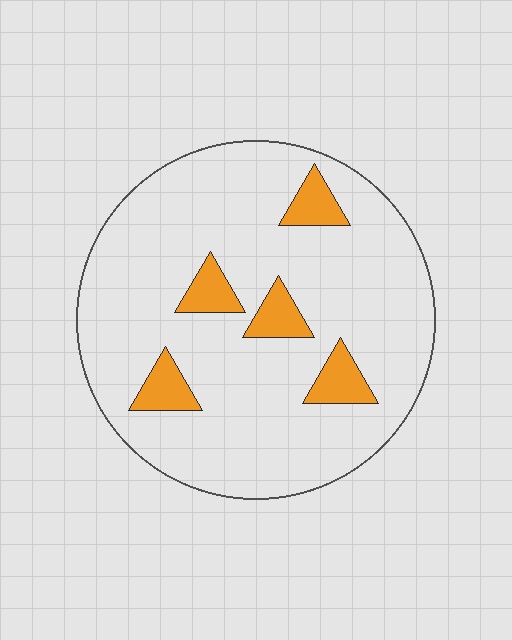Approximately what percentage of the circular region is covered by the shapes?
Approximately 10%.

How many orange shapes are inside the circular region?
5.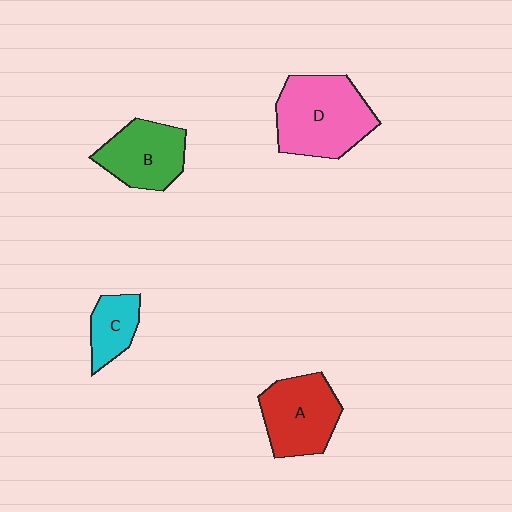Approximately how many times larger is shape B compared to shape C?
Approximately 1.7 times.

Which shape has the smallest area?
Shape C (cyan).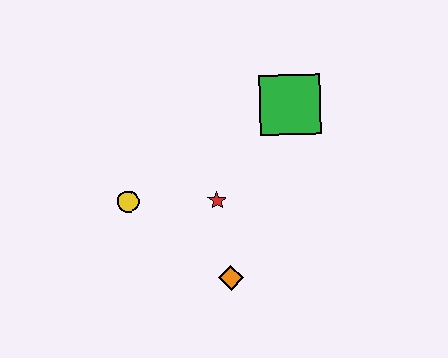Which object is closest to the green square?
The red star is closest to the green square.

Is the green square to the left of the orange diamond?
No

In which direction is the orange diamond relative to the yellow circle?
The orange diamond is to the right of the yellow circle.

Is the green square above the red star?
Yes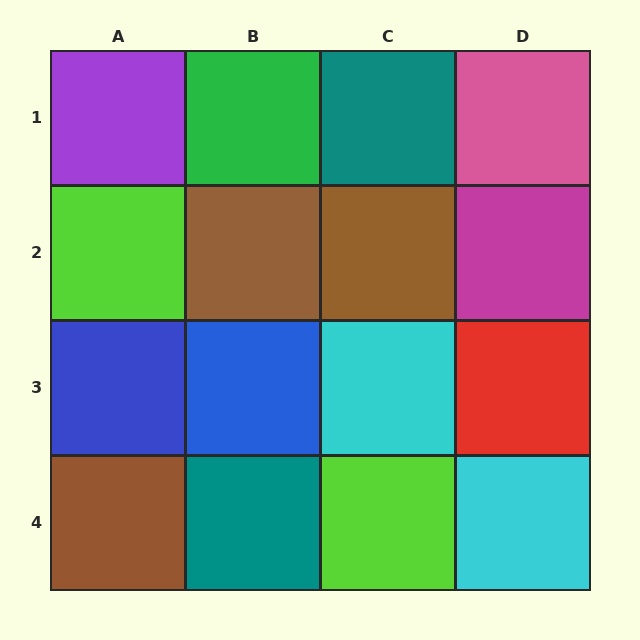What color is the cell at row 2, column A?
Lime.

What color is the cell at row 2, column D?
Magenta.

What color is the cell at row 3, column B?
Blue.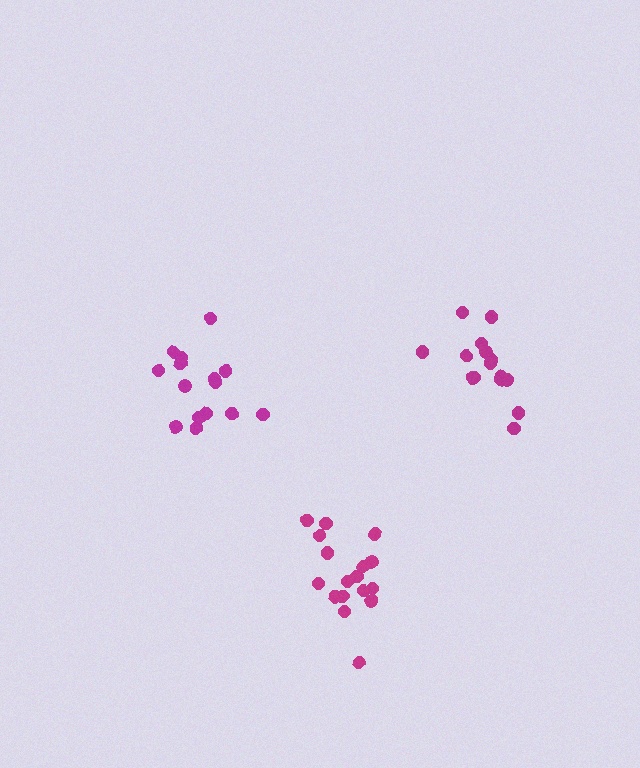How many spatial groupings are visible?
There are 3 spatial groupings.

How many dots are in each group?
Group 1: 17 dots, Group 2: 17 dots, Group 3: 15 dots (49 total).